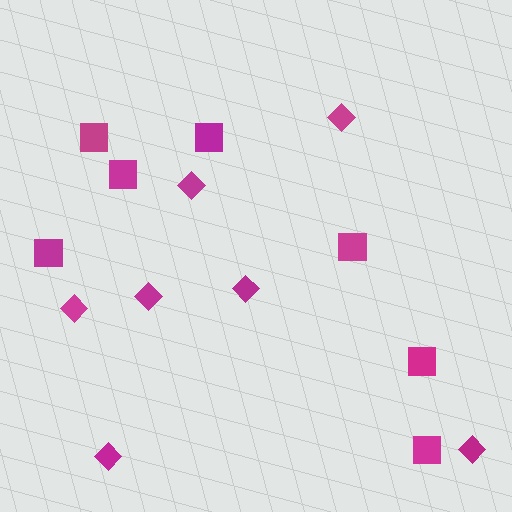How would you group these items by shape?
There are 2 groups: one group of squares (7) and one group of diamonds (7).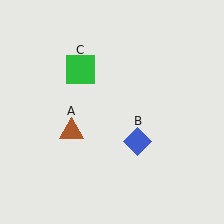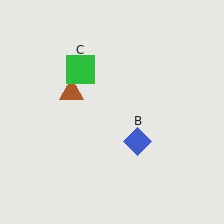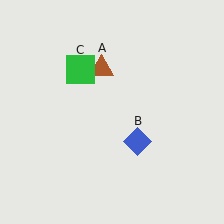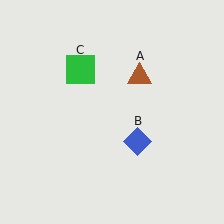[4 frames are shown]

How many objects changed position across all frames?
1 object changed position: brown triangle (object A).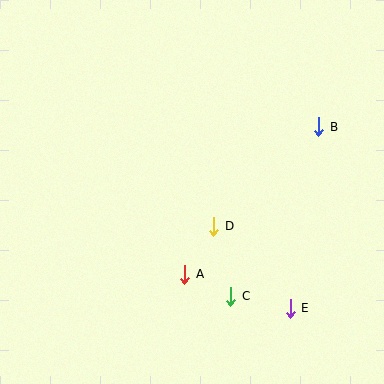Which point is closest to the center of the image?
Point D at (214, 226) is closest to the center.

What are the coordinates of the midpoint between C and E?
The midpoint between C and E is at (260, 302).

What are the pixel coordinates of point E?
Point E is at (290, 308).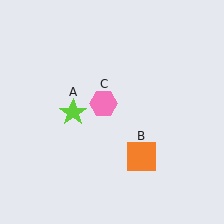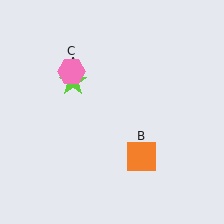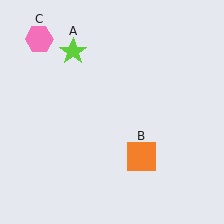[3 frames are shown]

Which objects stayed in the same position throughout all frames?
Orange square (object B) remained stationary.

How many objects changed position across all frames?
2 objects changed position: lime star (object A), pink hexagon (object C).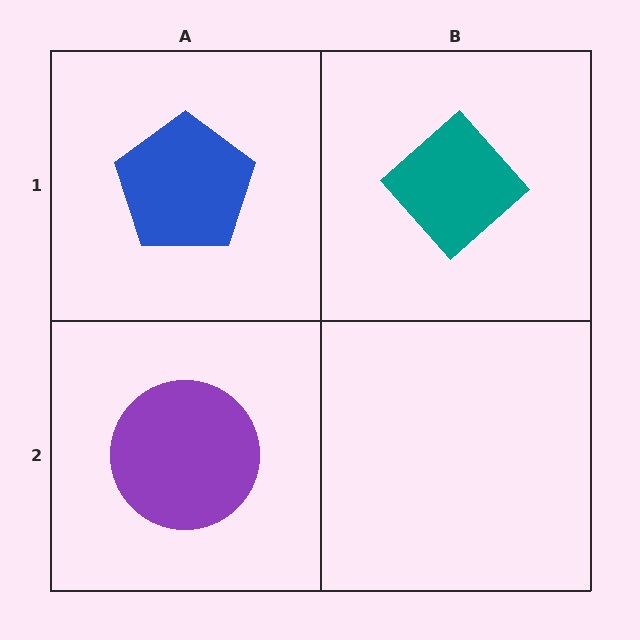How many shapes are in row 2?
1 shape.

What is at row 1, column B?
A teal diamond.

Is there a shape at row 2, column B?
No, that cell is empty.